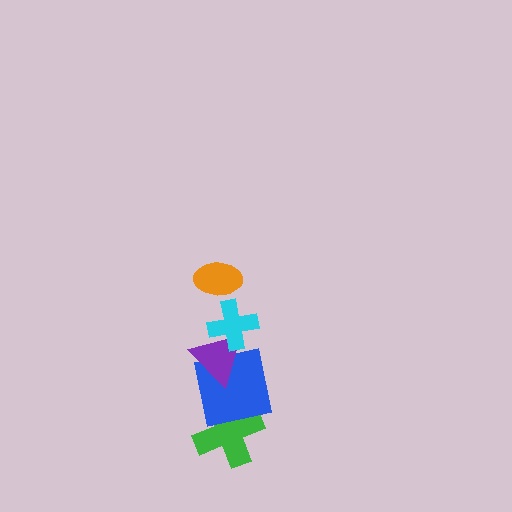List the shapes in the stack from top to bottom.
From top to bottom: the orange ellipse, the cyan cross, the purple triangle, the blue square, the green cross.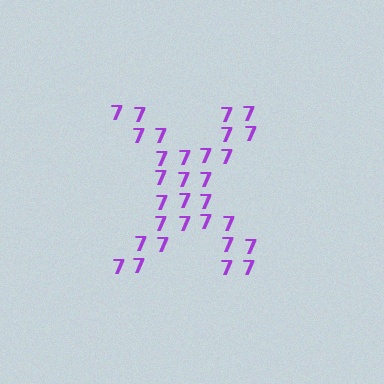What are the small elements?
The small elements are digit 7's.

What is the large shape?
The large shape is the letter X.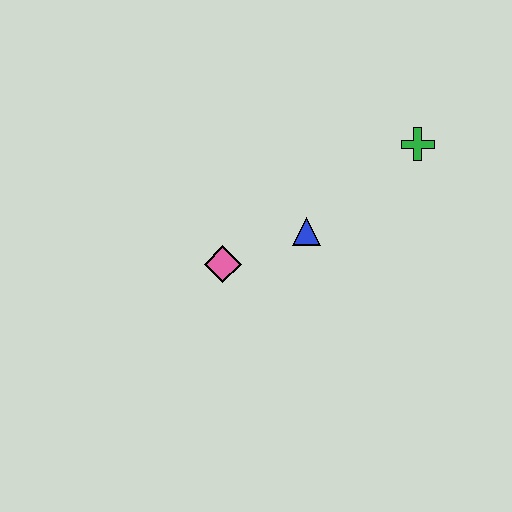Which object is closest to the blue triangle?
The pink diamond is closest to the blue triangle.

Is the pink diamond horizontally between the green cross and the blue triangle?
No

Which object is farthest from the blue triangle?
The green cross is farthest from the blue triangle.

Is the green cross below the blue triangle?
No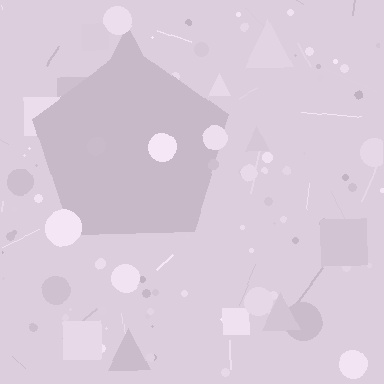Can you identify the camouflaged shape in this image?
The camouflaged shape is a pentagon.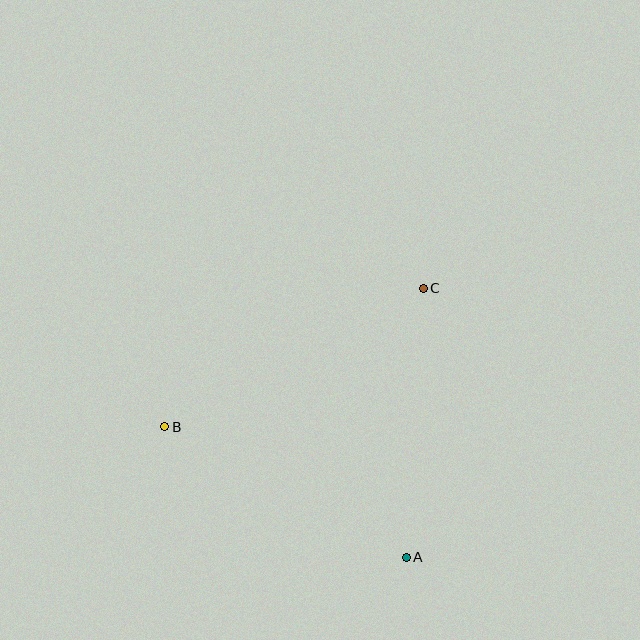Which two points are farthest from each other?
Points B and C are farthest from each other.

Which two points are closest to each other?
Points A and C are closest to each other.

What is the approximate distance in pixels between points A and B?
The distance between A and B is approximately 274 pixels.